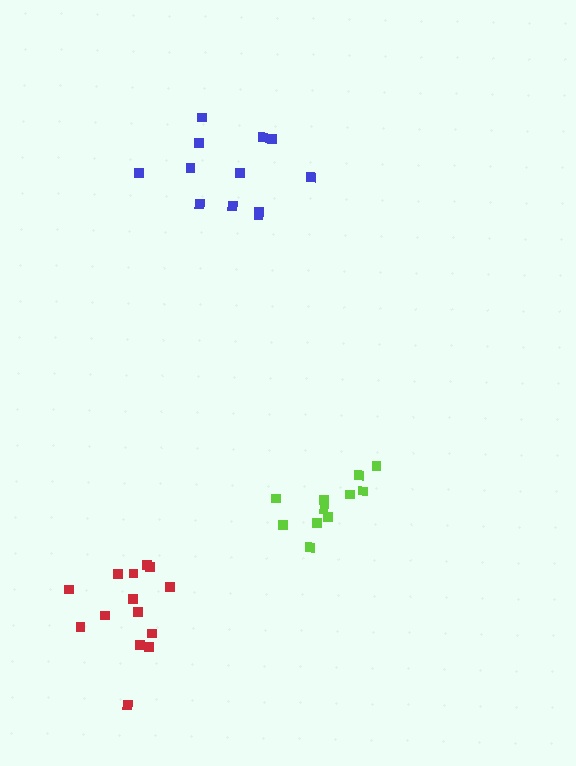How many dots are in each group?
Group 1: 11 dots, Group 2: 12 dots, Group 3: 14 dots (37 total).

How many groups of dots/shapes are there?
There are 3 groups.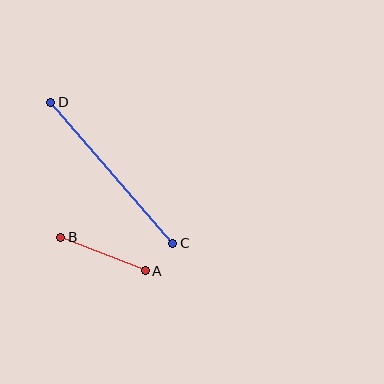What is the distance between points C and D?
The distance is approximately 186 pixels.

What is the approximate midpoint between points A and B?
The midpoint is at approximately (103, 254) pixels.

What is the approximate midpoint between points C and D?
The midpoint is at approximately (112, 173) pixels.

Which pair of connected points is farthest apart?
Points C and D are farthest apart.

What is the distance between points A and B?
The distance is approximately 91 pixels.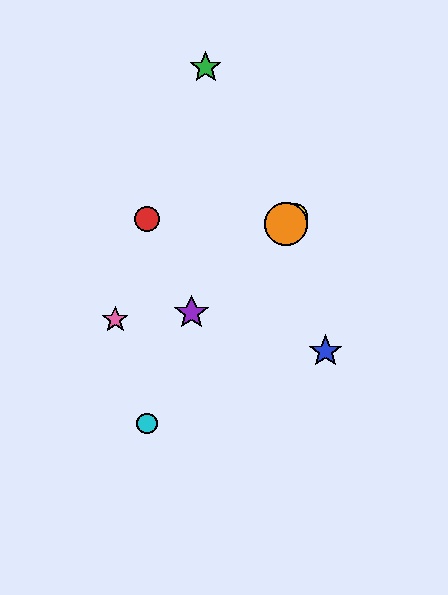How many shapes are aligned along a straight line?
3 shapes (the yellow circle, the purple star, the orange circle) are aligned along a straight line.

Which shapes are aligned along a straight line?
The yellow circle, the purple star, the orange circle are aligned along a straight line.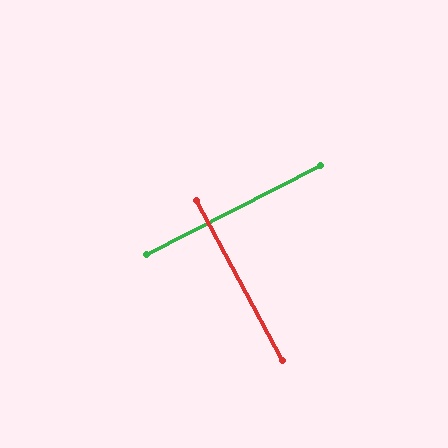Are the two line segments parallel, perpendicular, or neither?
Perpendicular — they meet at approximately 89°.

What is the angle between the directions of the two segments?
Approximately 89 degrees.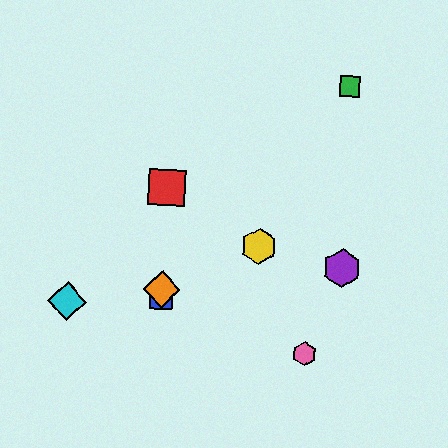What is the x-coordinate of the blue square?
The blue square is at x≈161.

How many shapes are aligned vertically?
3 shapes (the red square, the blue square, the orange diamond) are aligned vertically.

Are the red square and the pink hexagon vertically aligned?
No, the red square is at x≈167 and the pink hexagon is at x≈304.